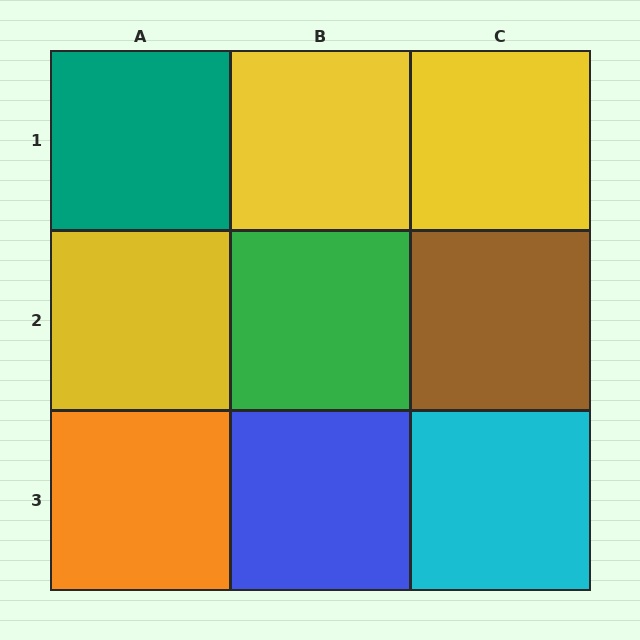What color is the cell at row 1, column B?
Yellow.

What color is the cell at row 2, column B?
Green.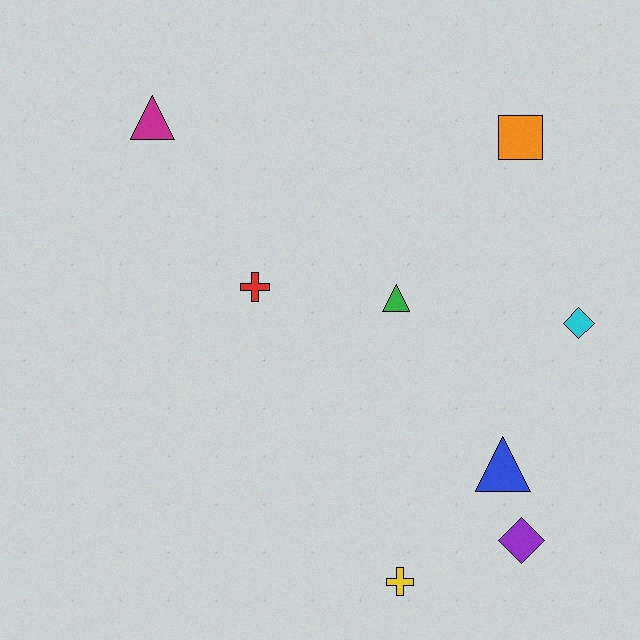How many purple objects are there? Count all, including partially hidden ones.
There is 1 purple object.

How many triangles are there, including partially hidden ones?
There are 3 triangles.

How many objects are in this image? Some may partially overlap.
There are 8 objects.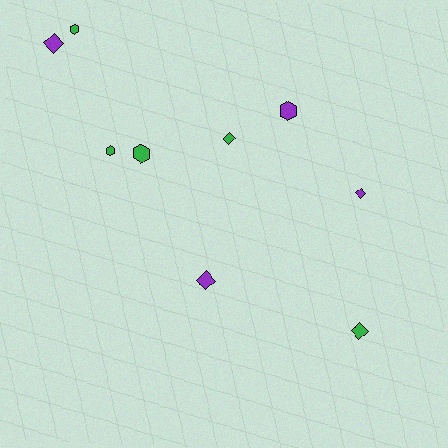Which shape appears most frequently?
Diamond, with 5 objects.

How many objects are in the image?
There are 9 objects.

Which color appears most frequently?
Green, with 5 objects.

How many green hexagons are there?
There are 3 green hexagons.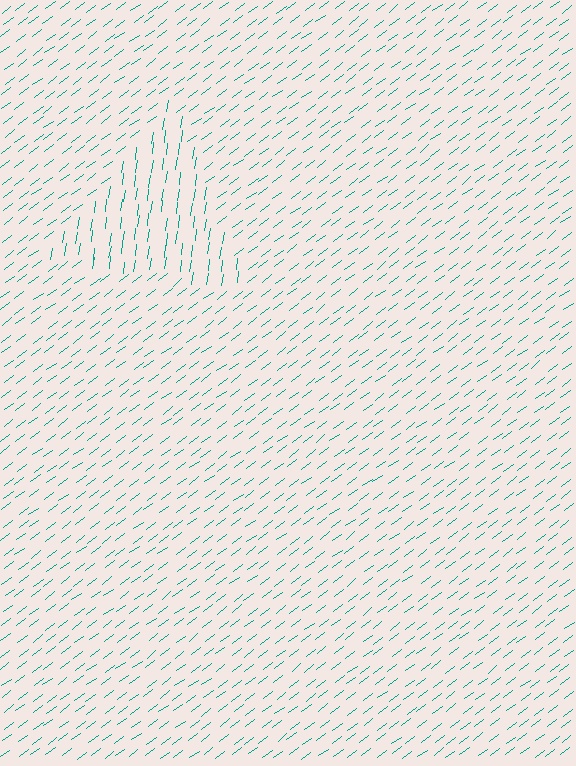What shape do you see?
I see a triangle.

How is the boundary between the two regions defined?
The boundary is defined purely by a change in line orientation (approximately 45 degrees difference). All lines are the same color and thickness.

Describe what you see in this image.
The image is filled with small teal line segments. A triangle region in the image has lines oriented differently from the surrounding lines, creating a visible texture boundary.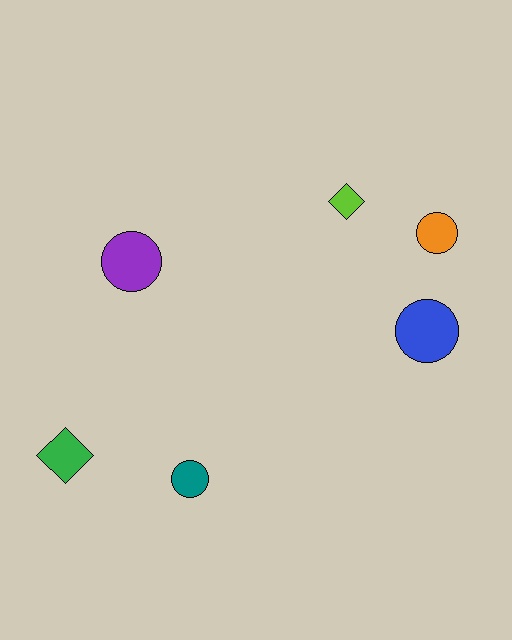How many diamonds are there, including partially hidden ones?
There are 2 diamonds.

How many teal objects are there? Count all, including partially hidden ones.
There is 1 teal object.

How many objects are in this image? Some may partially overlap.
There are 6 objects.